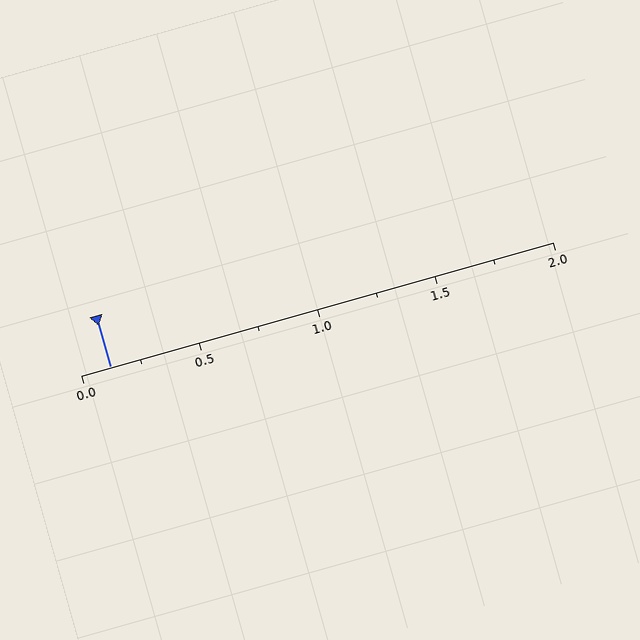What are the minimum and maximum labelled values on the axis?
The axis runs from 0.0 to 2.0.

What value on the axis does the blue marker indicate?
The marker indicates approximately 0.12.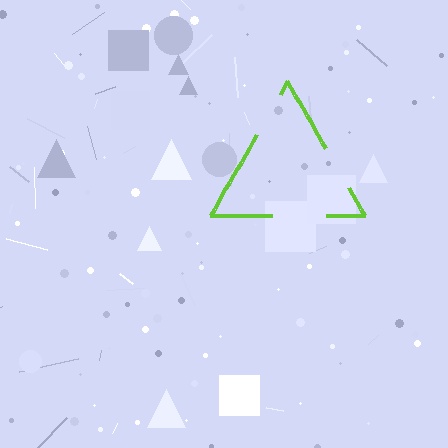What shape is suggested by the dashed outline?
The dashed outline suggests a triangle.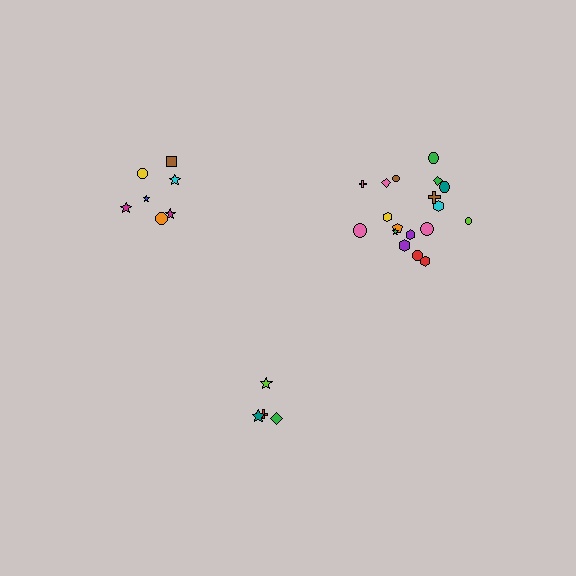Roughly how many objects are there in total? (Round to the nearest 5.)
Roughly 30 objects in total.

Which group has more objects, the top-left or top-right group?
The top-right group.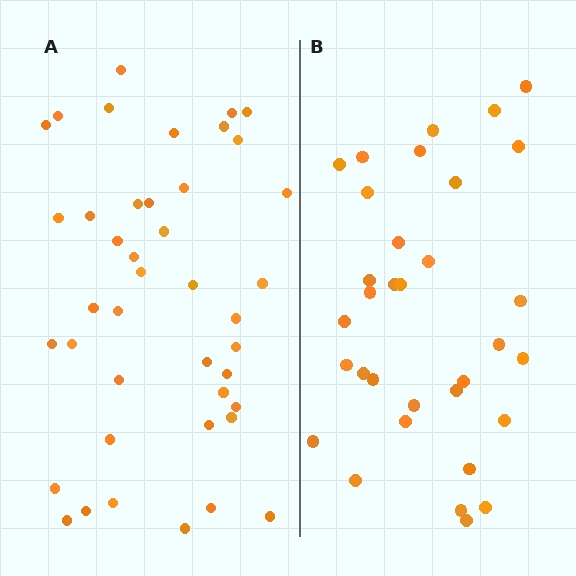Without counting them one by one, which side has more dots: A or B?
Region A (the left region) has more dots.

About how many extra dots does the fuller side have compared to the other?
Region A has roughly 8 or so more dots than region B.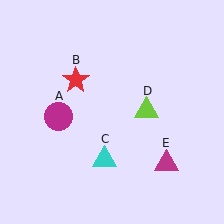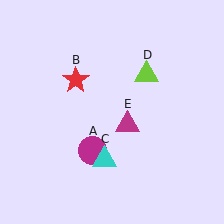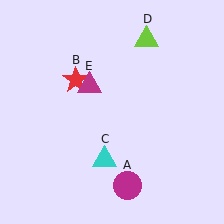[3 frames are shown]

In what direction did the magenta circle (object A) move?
The magenta circle (object A) moved down and to the right.